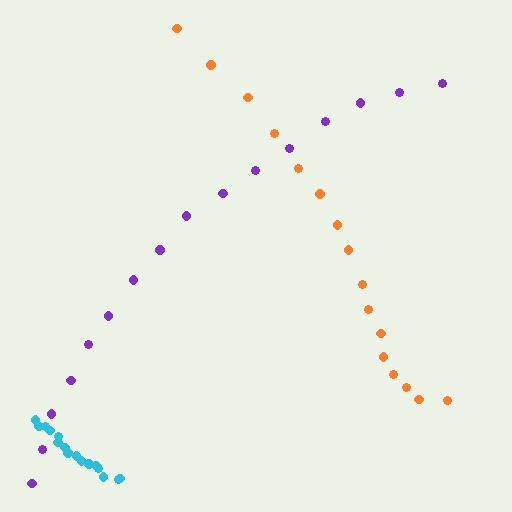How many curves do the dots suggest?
There are 3 distinct paths.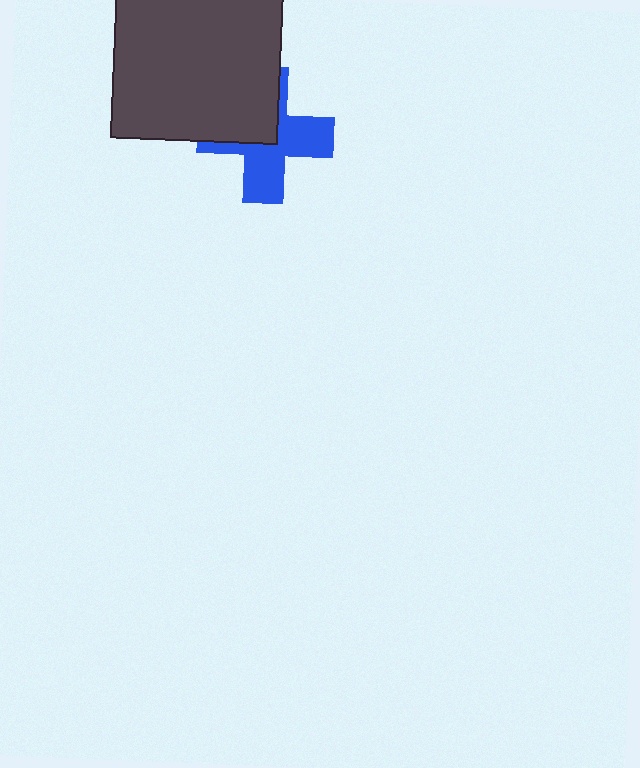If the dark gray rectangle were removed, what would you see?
You would see the complete blue cross.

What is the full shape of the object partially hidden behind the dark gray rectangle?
The partially hidden object is a blue cross.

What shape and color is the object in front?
The object in front is a dark gray rectangle.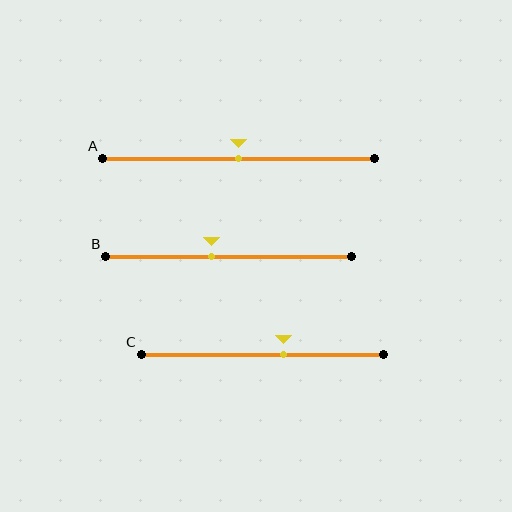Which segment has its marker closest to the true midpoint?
Segment A has its marker closest to the true midpoint.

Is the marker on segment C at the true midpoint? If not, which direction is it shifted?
No, the marker on segment C is shifted to the right by about 8% of the segment length.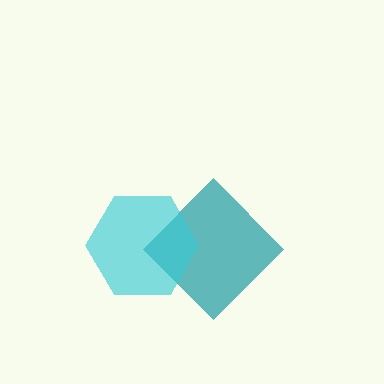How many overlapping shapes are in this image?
There are 2 overlapping shapes in the image.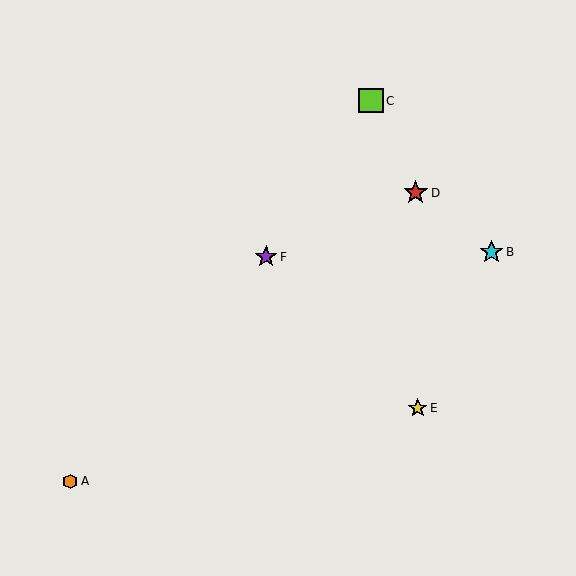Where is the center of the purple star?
The center of the purple star is at (266, 257).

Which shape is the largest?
The lime square (labeled C) is the largest.